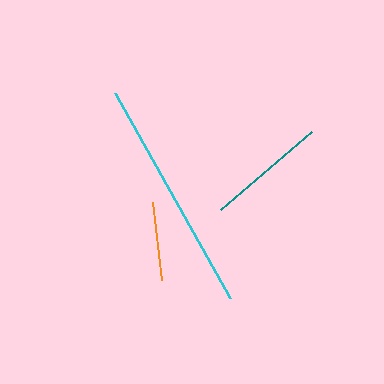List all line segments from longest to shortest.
From longest to shortest: cyan, teal, orange.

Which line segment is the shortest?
The orange line is the shortest at approximately 78 pixels.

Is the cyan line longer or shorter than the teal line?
The cyan line is longer than the teal line.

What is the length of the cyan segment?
The cyan segment is approximately 236 pixels long.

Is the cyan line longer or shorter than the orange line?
The cyan line is longer than the orange line.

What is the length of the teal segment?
The teal segment is approximately 120 pixels long.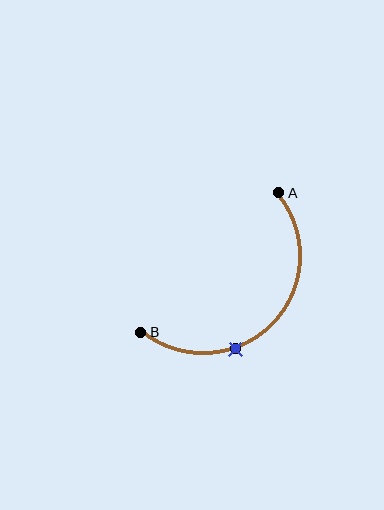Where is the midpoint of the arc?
The arc midpoint is the point on the curve farthest from the straight line joining A and B. It sits below and to the right of that line.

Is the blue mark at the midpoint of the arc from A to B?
No. The blue mark lies on the arc but is closer to endpoint B. The arc midpoint would be at the point on the curve equidistant along the arc from both A and B.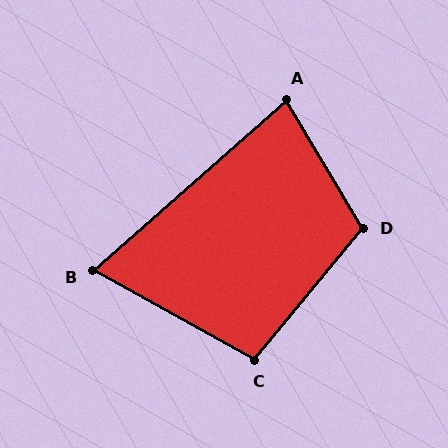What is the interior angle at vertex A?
Approximately 79 degrees (acute).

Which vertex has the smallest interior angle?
B, at approximately 70 degrees.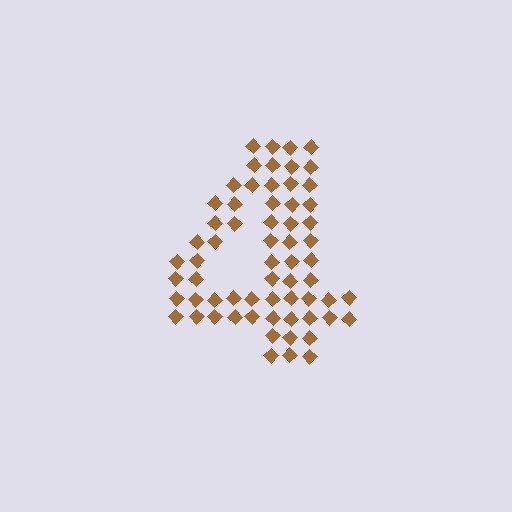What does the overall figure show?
The overall figure shows the digit 4.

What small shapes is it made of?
It is made of small diamonds.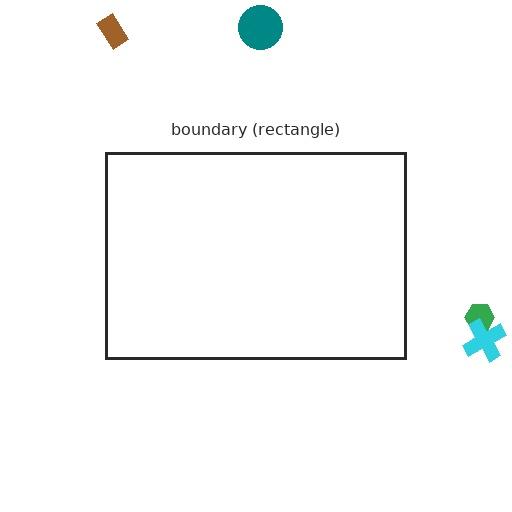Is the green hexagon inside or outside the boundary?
Outside.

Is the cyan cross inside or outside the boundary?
Outside.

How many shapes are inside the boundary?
0 inside, 4 outside.